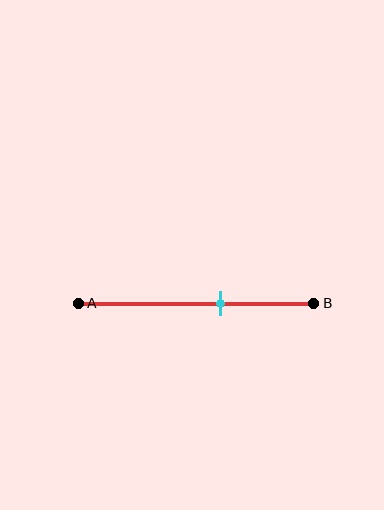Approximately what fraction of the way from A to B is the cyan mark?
The cyan mark is approximately 60% of the way from A to B.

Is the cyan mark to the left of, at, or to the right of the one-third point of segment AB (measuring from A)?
The cyan mark is to the right of the one-third point of segment AB.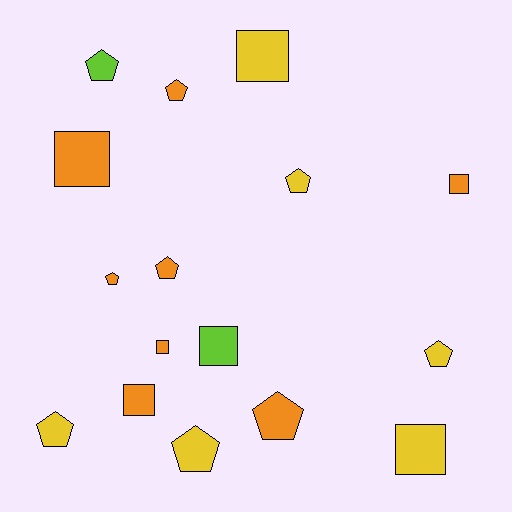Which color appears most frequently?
Orange, with 8 objects.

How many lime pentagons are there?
There is 1 lime pentagon.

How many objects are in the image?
There are 16 objects.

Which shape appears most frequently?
Pentagon, with 9 objects.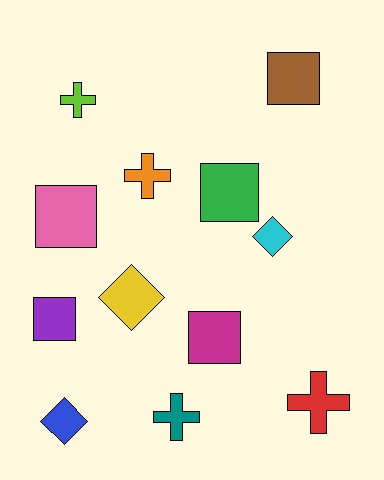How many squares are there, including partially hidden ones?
There are 5 squares.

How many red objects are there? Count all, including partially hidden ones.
There is 1 red object.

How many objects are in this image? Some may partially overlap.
There are 12 objects.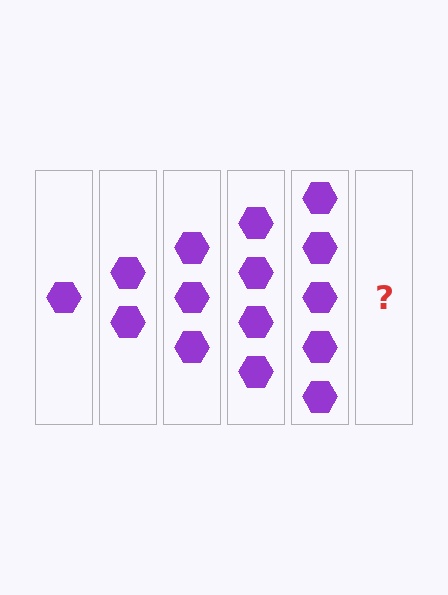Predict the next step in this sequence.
The next step is 6 hexagons.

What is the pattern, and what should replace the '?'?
The pattern is that each step adds one more hexagon. The '?' should be 6 hexagons.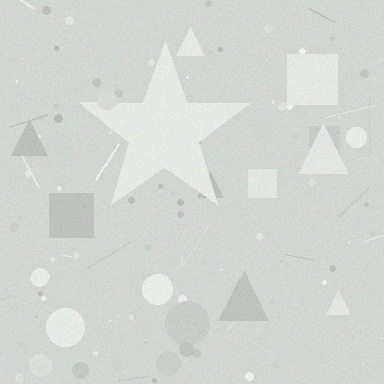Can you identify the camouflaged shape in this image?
The camouflaged shape is a star.